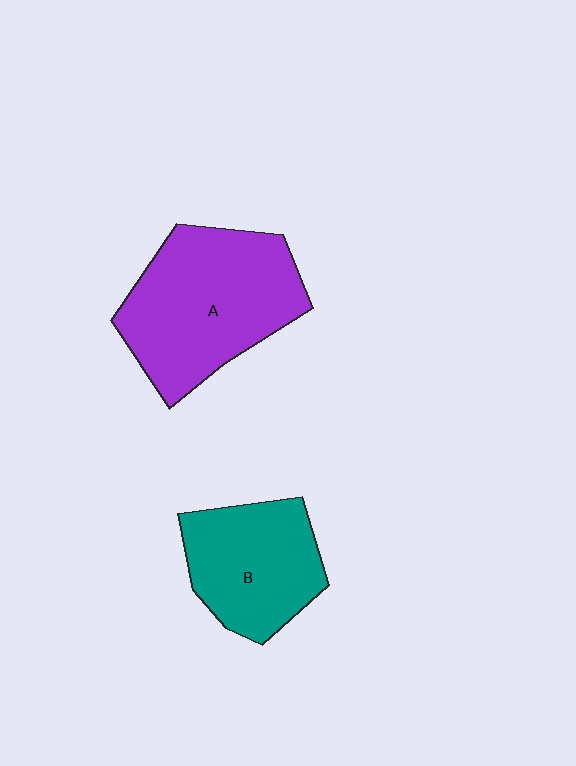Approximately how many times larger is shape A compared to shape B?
Approximately 1.4 times.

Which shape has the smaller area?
Shape B (teal).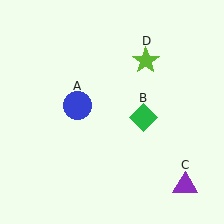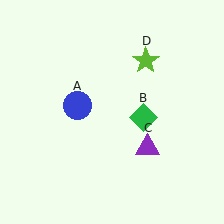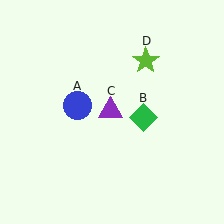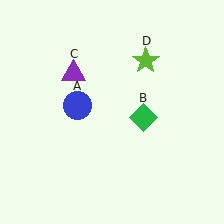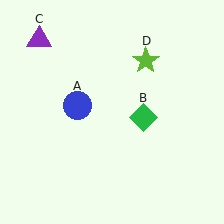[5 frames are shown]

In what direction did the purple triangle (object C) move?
The purple triangle (object C) moved up and to the left.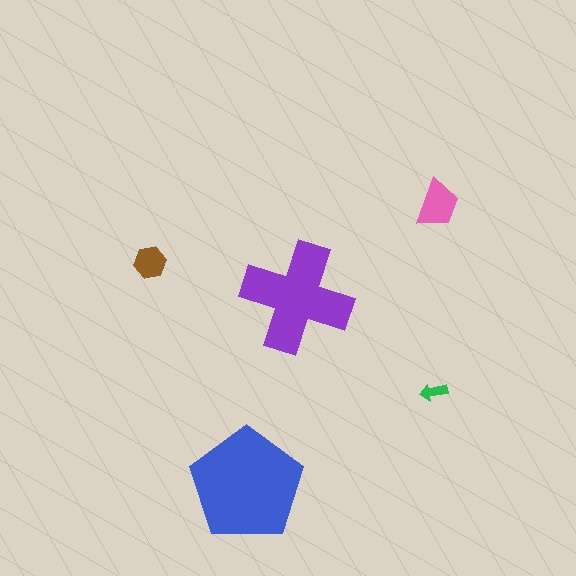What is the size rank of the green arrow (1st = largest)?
5th.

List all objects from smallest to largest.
The green arrow, the brown hexagon, the pink trapezoid, the purple cross, the blue pentagon.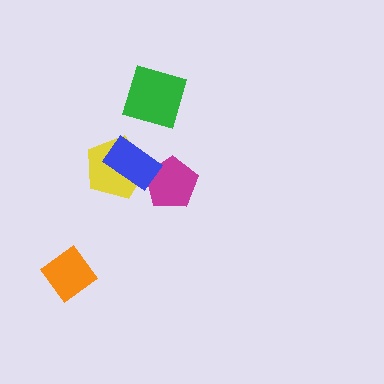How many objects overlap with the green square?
0 objects overlap with the green square.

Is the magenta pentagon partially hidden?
Yes, it is partially covered by another shape.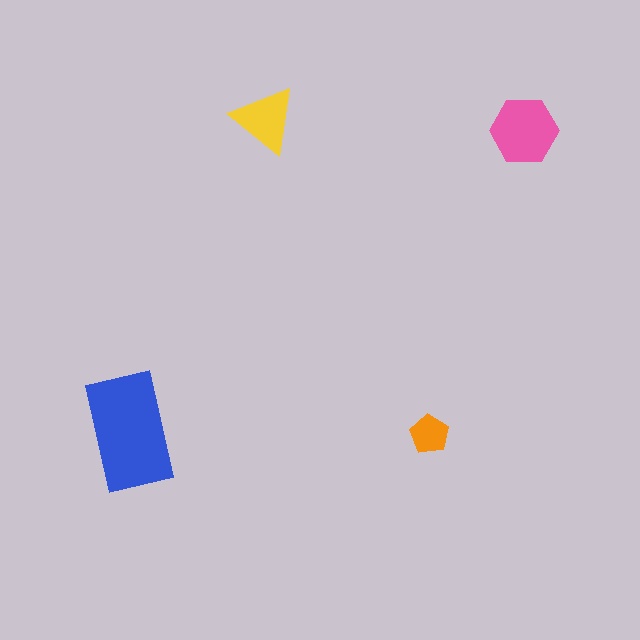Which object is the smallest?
The orange pentagon.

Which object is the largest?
The blue rectangle.